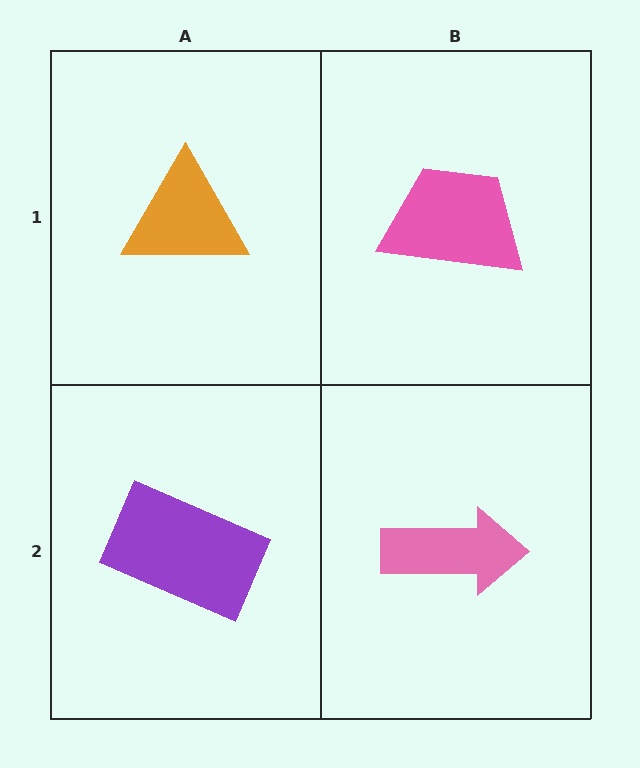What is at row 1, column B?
A pink trapezoid.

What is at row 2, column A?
A purple rectangle.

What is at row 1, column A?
An orange triangle.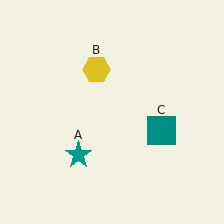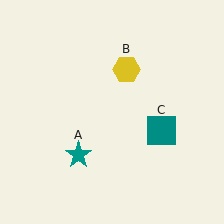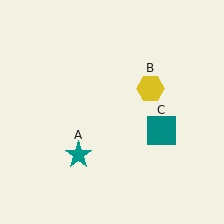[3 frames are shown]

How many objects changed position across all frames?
1 object changed position: yellow hexagon (object B).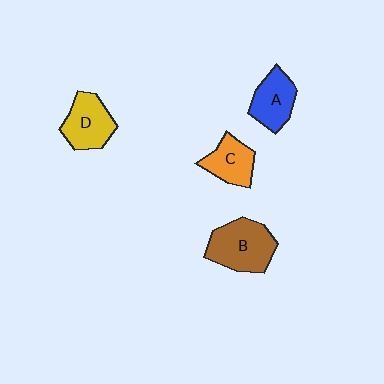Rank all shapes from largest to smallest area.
From largest to smallest: B (brown), D (yellow), A (blue), C (orange).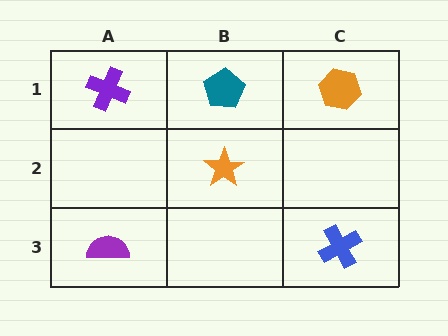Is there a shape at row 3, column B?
No, that cell is empty.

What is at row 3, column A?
A purple semicircle.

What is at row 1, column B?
A teal pentagon.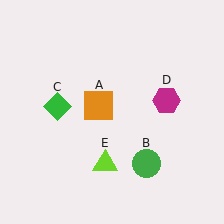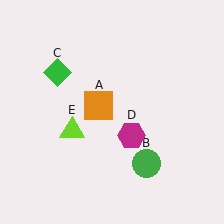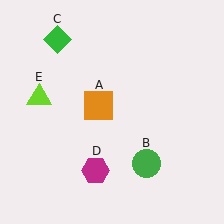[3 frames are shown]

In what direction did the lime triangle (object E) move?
The lime triangle (object E) moved up and to the left.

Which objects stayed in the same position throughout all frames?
Orange square (object A) and green circle (object B) remained stationary.